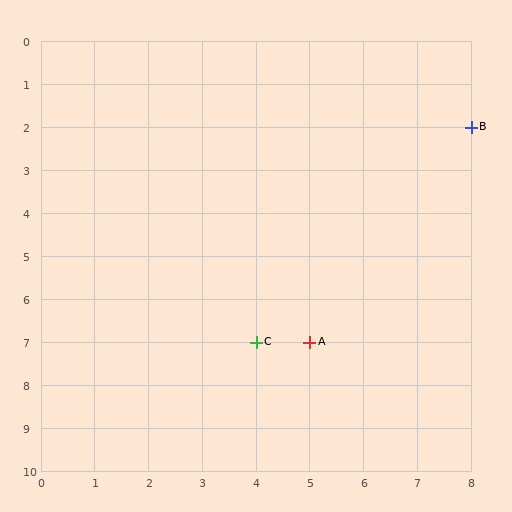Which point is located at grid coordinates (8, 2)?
Point B is at (8, 2).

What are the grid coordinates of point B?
Point B is at grid coordinates (8, 2).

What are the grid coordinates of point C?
Point C is at grid coordinates (4, 7).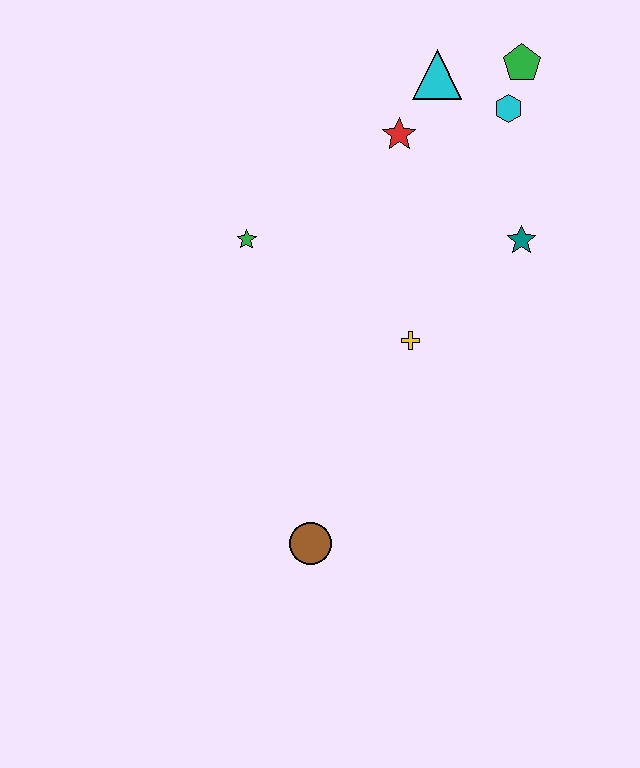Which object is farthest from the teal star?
The brown circle is farthest from the teal star.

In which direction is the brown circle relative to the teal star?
The brown circle is below the teal star.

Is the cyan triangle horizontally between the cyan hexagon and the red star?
Yes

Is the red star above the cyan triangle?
No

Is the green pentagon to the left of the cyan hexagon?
No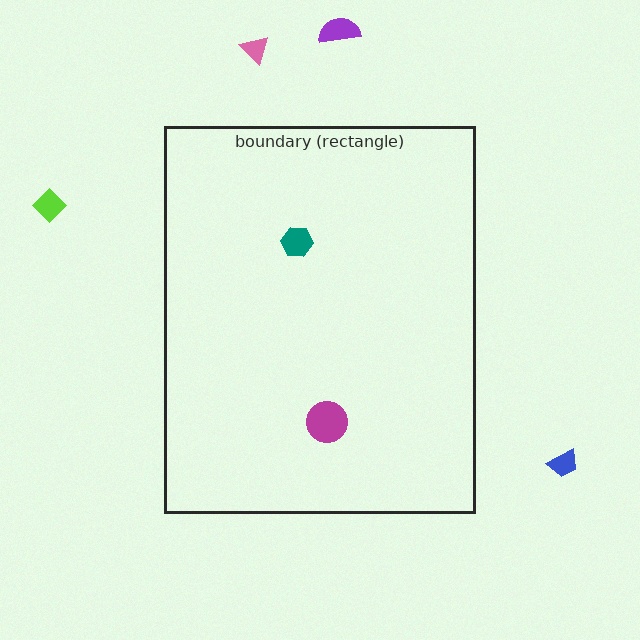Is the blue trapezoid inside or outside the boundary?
Outside.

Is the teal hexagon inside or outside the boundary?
Inside.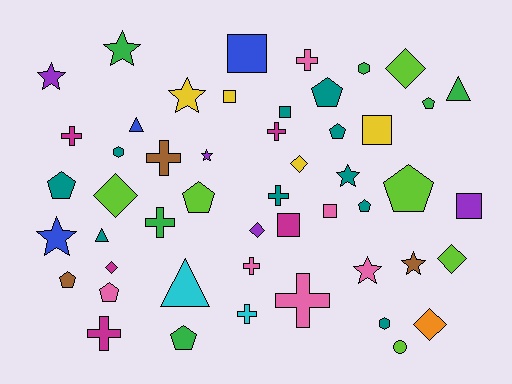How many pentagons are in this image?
There are 10 pentagons.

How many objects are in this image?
There are 50 objects.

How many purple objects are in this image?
There are 4 purple objects.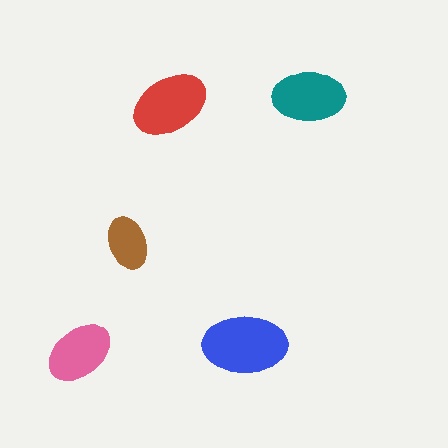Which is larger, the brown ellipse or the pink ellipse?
The pink one.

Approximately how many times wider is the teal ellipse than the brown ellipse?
About 1.5 times wider.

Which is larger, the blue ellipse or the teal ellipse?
The blue one.